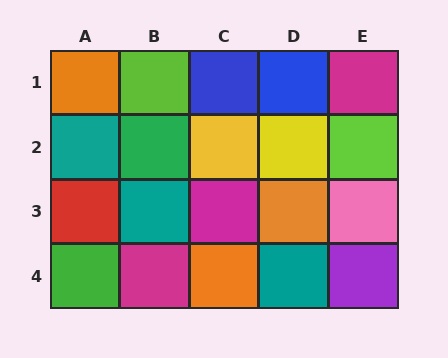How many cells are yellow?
2 cells are yellow.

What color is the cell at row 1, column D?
Blue.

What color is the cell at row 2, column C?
Yellow.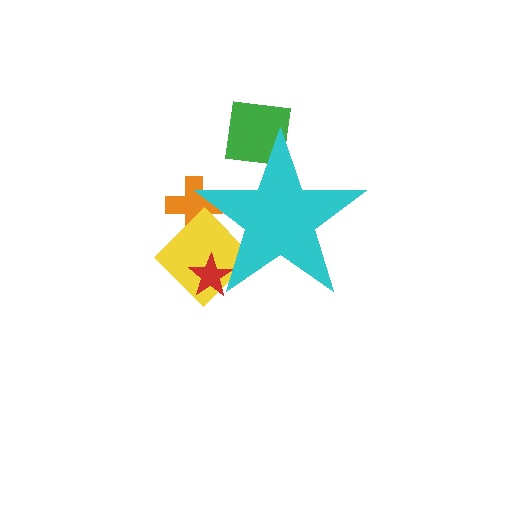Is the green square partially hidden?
Yes, the green square is partially hidden behind the cyan star.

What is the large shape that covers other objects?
A cyan star.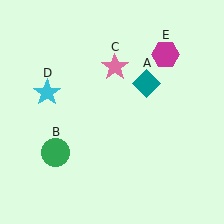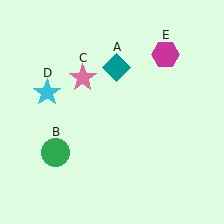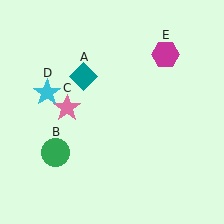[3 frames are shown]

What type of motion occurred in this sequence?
The teal diamond (object A), pink star (object C) rotated counterclockwise around the center of the scene.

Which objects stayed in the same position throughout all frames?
Green circle (object B) and cyan star (object D) and magenta hexagon (object E) remained stationary.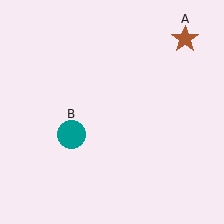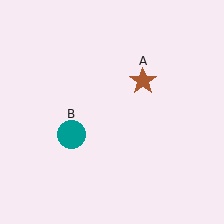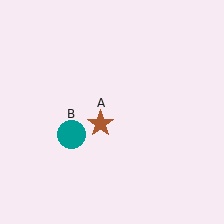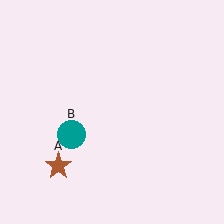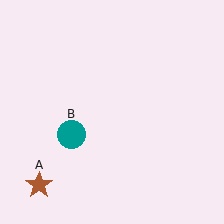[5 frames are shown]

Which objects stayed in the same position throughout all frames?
Teal circle (object B) remained stationary.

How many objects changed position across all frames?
1 object changed position: brown star (object A).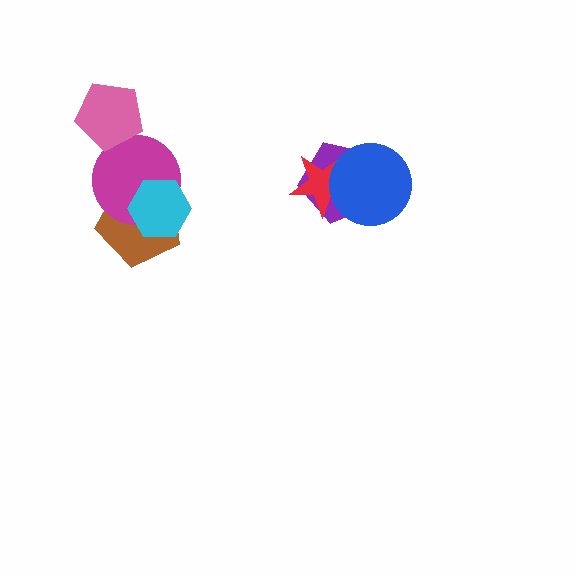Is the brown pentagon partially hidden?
Yes, it is partially covered by another shape.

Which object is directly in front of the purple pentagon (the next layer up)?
The red star is directly in front of the purple pentagon.